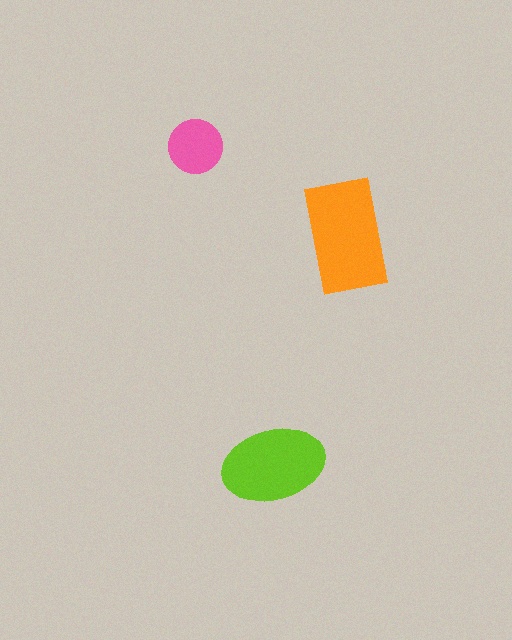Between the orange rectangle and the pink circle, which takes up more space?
The orange rectangle.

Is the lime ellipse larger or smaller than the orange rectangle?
Smaller.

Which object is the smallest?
The pink circle.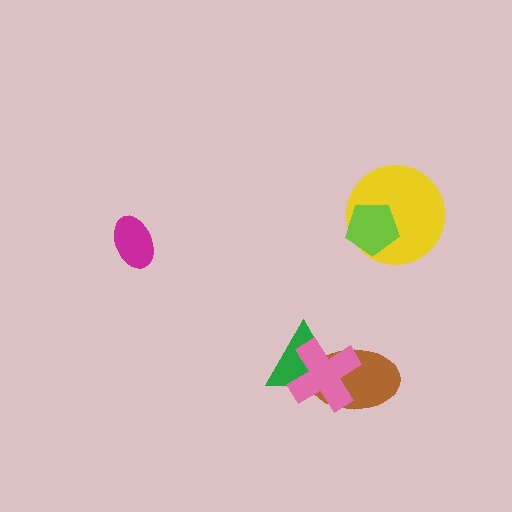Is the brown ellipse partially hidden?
Yes, it is partially covered by another shape.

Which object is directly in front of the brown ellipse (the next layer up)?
The green triangle is directly in front of the brown ellipse.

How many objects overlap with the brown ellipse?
2 objects overlap with the brown ellipse.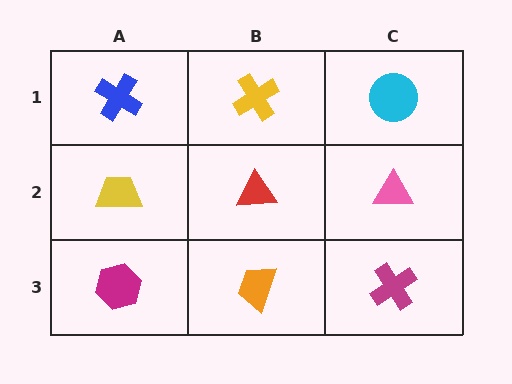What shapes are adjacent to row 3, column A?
A yellow trapezoid (row 2, column A), an orange trapezoid (row 3, column B).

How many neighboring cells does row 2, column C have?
3.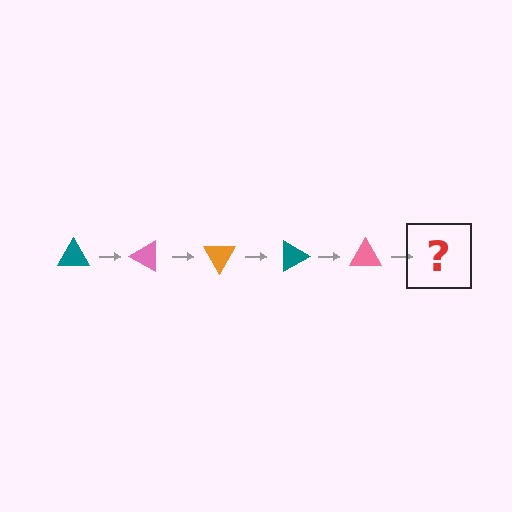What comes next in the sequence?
The next element should be an orange triangle, rotated 150 degrees from the start.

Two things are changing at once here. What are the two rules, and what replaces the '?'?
The two rules are that it rotates 30 degrees each step and the color cycles through teal, pink, and orange. The '?' should be an orange triangle, rotated 150 degrees from the start.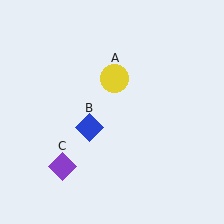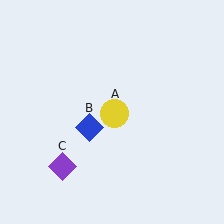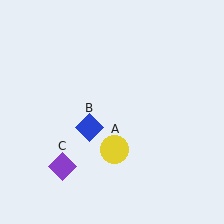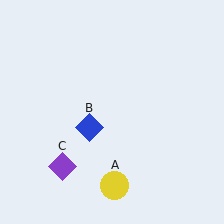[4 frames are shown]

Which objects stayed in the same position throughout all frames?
Blue diamond (object B) and purple diamond (object C) remained stationary.